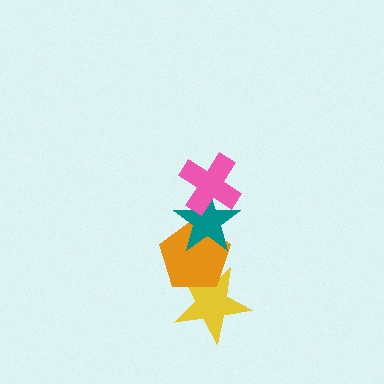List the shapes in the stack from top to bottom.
From top to bottom: the pink cross, the teal star, the orange pentagon, the yellow star.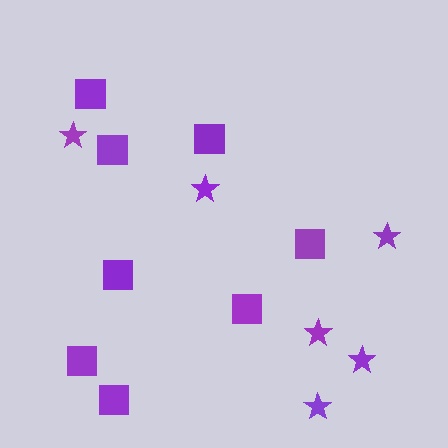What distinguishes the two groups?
There are 2 groups: one group of squares (8) and one group of stars (6).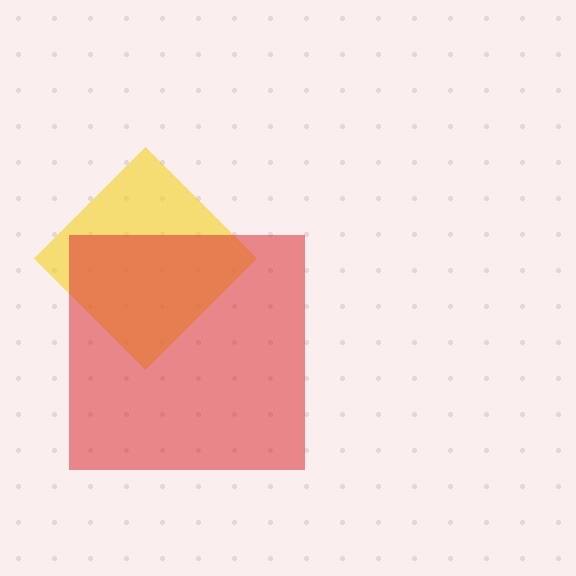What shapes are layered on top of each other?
The layered shapes are: a yellow diamond, a red square.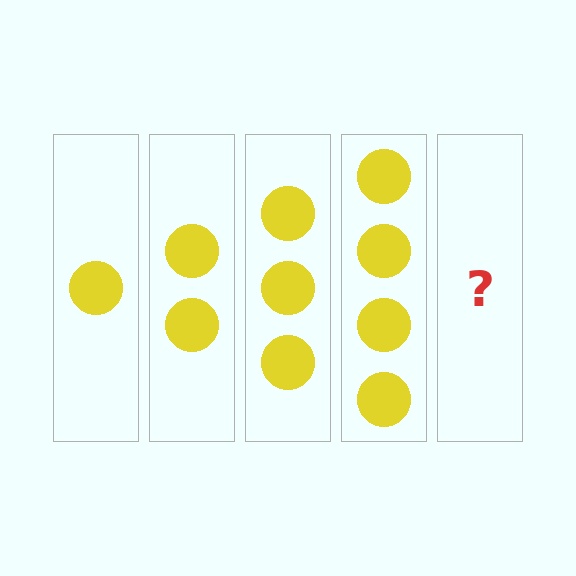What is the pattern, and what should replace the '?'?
The pattern is that each step adds one more circle. The '?' should be 5 circles.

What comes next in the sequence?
The next element should be 5 circles.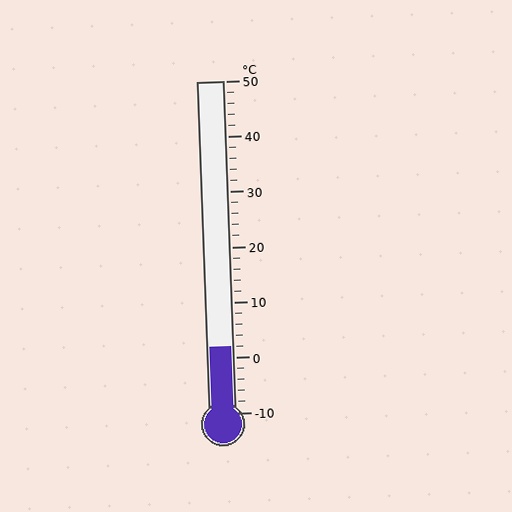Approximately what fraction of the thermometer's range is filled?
The thermometer is filled to approximately 20% of its range.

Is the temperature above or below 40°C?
The temperature is below 40°C.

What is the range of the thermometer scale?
The thermometer scale ranges from -10°C to 50°C.